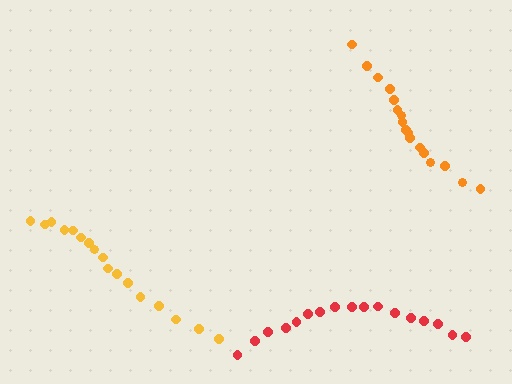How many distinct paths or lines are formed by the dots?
There are 3 distinct paths.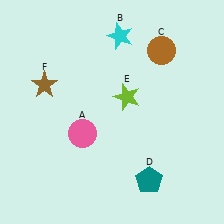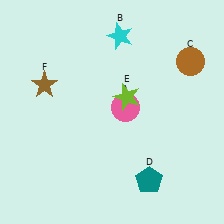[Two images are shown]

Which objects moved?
The objects that moved are: the pink circle (A), the brown circle (C).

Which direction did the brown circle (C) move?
The brown circle (C) moved right.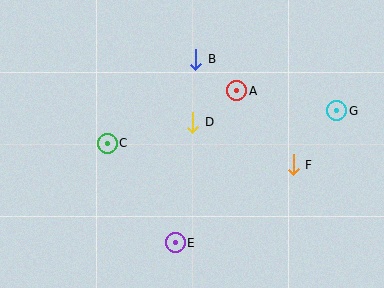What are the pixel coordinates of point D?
Point D is at (193, 122).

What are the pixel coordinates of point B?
Point B is at (196, 59).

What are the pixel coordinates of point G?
Point G is at (337, 111).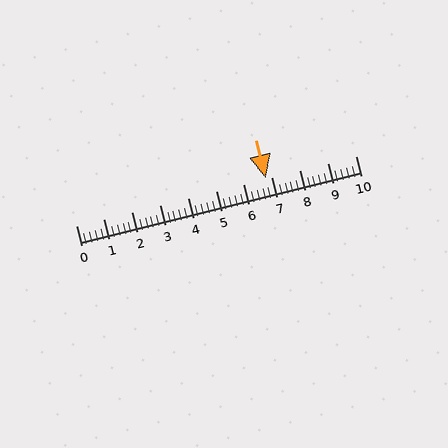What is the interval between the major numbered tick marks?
The major tick marks are spaced 1 units apart.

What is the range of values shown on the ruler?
The ruler shows values from 0 to 10.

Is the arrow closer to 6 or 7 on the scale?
The arrow is closer to 7.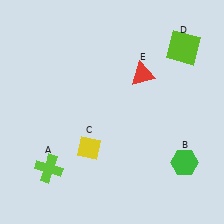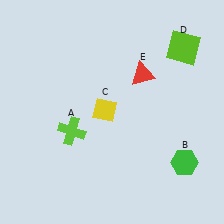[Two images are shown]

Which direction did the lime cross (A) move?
The lime cross (A) moved up.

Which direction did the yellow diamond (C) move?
The yellow diamond (C) moved up.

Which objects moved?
The objects that moved are: the lime cross (A), the yellow diamond (C).